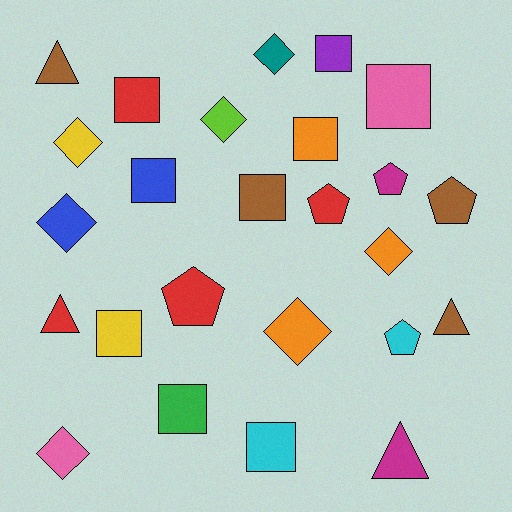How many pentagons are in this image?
There are 5 pentagons.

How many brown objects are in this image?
There are 4 brown objects.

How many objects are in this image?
There are 25 objects.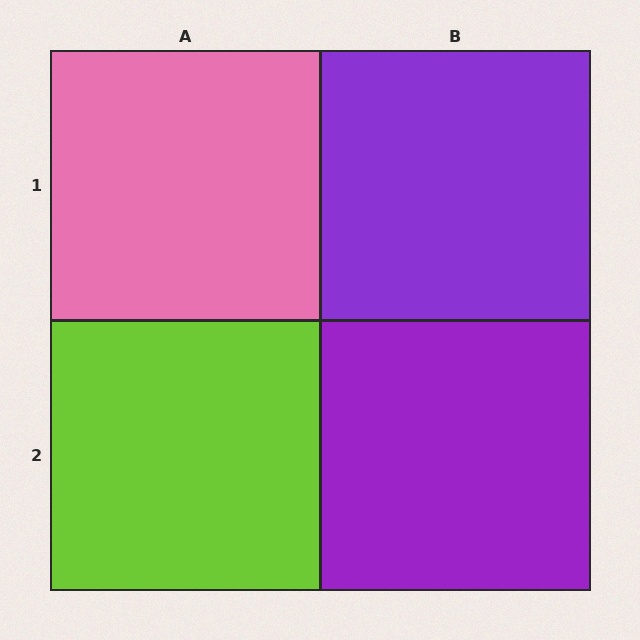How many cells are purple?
2 cells are purple.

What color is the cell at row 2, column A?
Lime.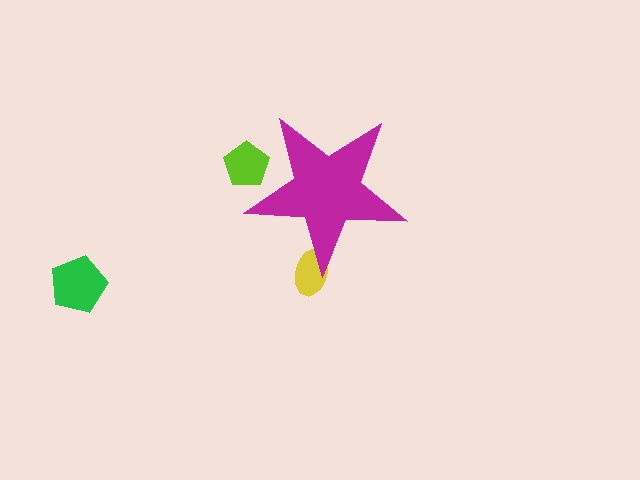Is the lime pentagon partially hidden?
Yes, the lime pentagon is partially hidden behind the magenta star.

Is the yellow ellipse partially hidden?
Yes, the yellow ellipse is partially hidden behind the magenta star.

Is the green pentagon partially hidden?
No, the green pentagon is fully visible.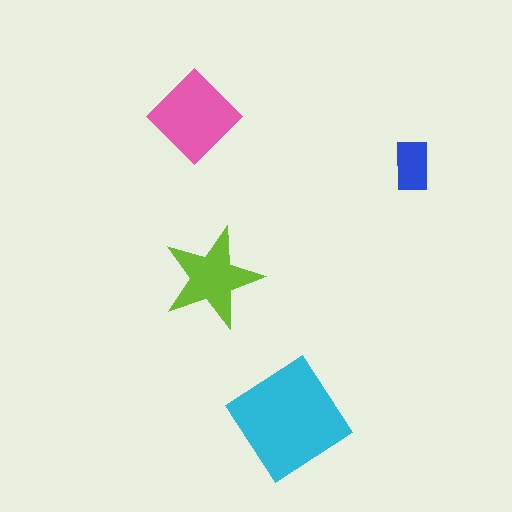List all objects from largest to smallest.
The cyan diamond, the pink diamond, the lime star, the blue rectangle.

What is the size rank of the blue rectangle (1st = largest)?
4th.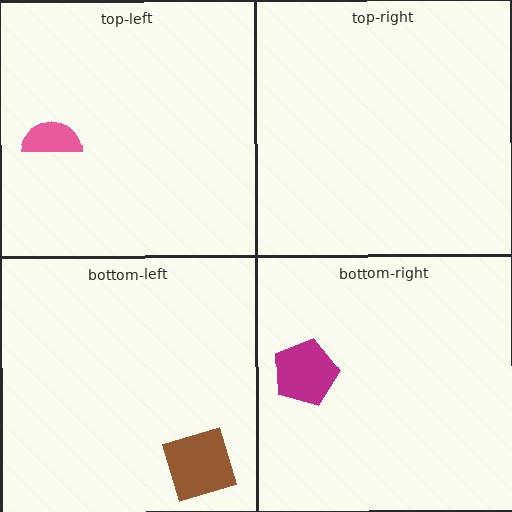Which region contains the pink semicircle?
The top-left region.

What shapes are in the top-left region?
The pink semicircle.